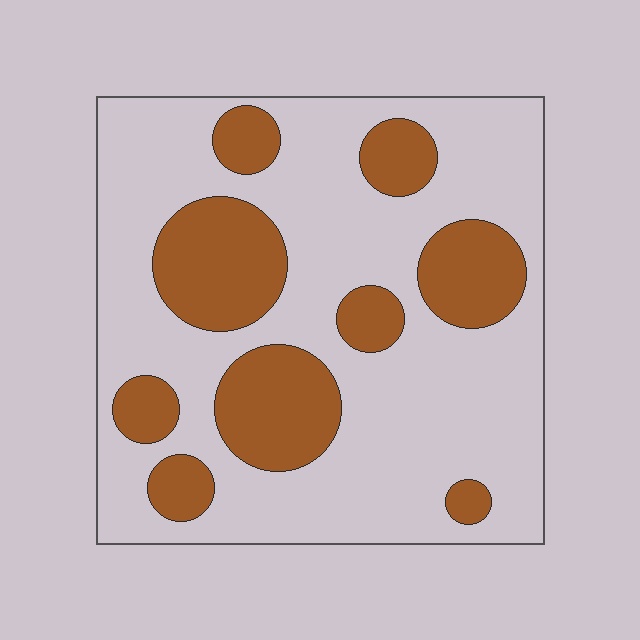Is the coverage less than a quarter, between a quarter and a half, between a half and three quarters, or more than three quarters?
Between a quarter and a half.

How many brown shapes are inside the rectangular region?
9.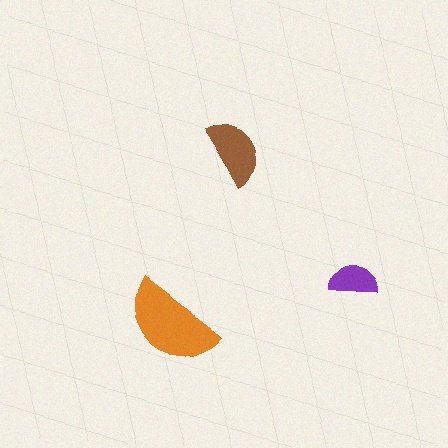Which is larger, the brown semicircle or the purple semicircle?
The brown one.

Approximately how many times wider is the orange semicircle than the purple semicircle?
About 2 times wider.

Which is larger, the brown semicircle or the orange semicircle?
The orange one.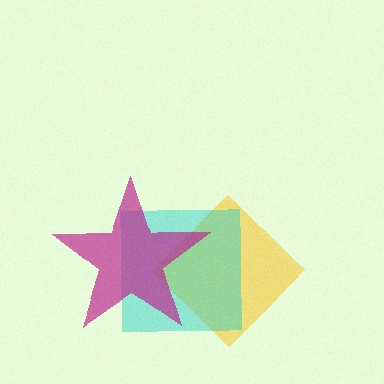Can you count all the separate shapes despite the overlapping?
Yes, there are 3 separate shapes.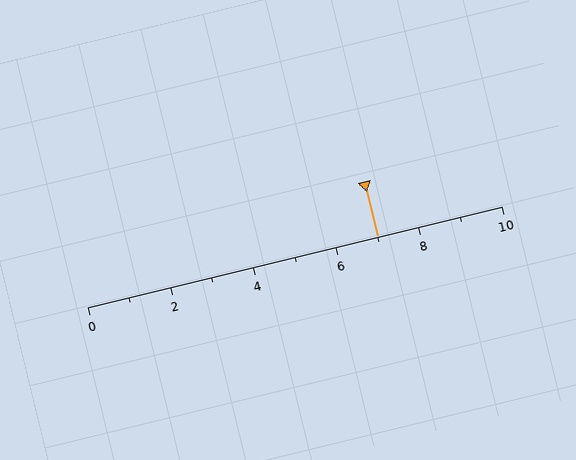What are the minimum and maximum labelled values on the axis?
The axis runs from 0 to 10.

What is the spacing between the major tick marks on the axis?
The major ticks are spaced 2 apart.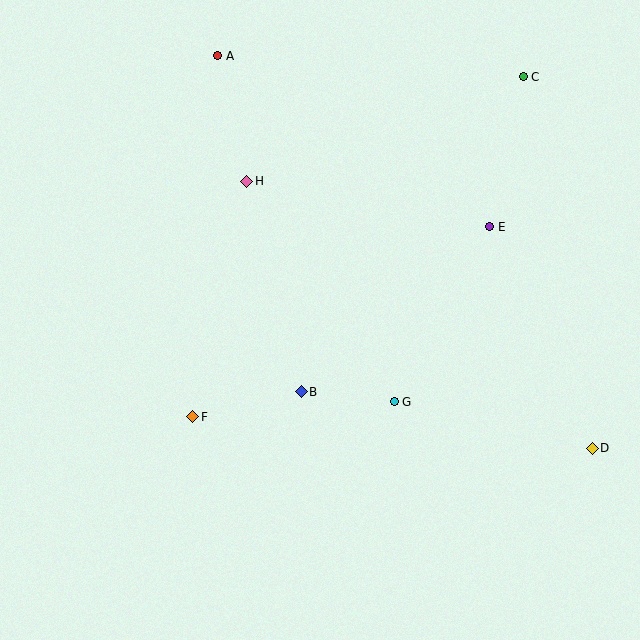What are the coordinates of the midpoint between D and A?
The midpoint between D and A is at (405, 252).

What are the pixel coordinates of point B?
Point B is at (301, 392).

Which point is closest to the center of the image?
Point B at (301, 392) is closest to the center.